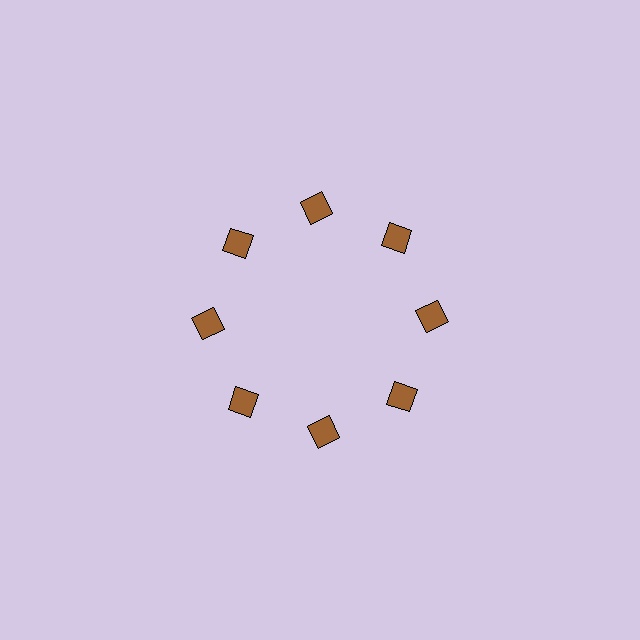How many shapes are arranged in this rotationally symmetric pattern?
There are 8 shapes, arranged in 8 groups of 1.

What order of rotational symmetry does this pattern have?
This pattern has 8-fold rotational symmetry.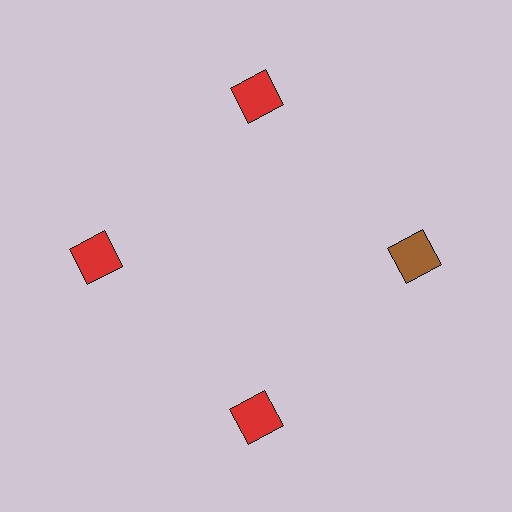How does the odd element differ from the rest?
It has a different color: brown instead of red.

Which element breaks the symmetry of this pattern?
The brown square at roughly the 3 o'clock position breaks the symmetry. All other shapes are red squares.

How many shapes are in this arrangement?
There are 4 shapes arranged in a ring pattern.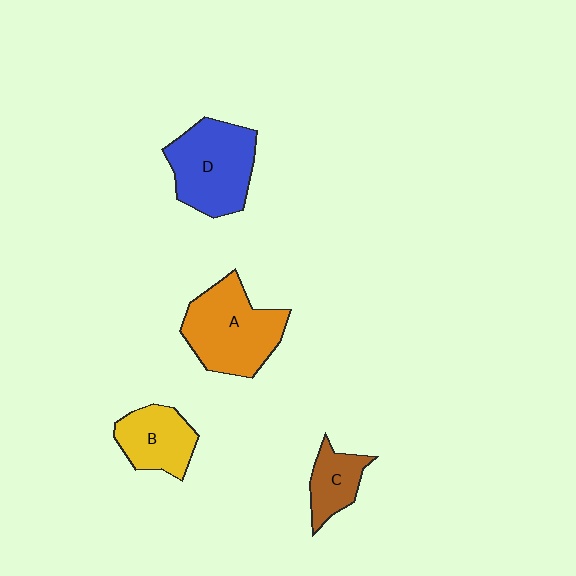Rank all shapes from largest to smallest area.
From largest to smallest: A (orange), D (blue), B (yellow), C (brown).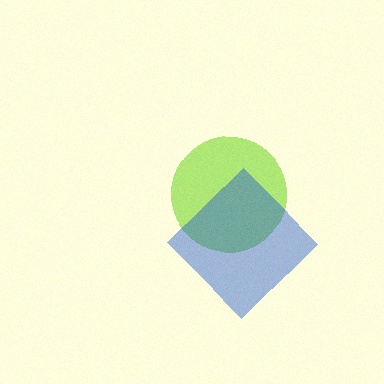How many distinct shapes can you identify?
There are 2 distinct shapes: a lime circle, a blue diamond.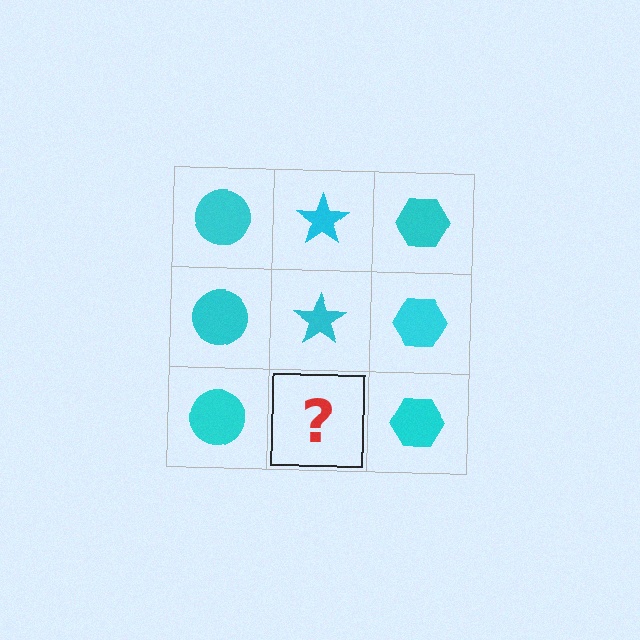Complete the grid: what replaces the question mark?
The question mark should be replaced with a cyan star.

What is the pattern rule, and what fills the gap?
The rule is that each column has a consistent shape. The gap should be filled with a cyan star.